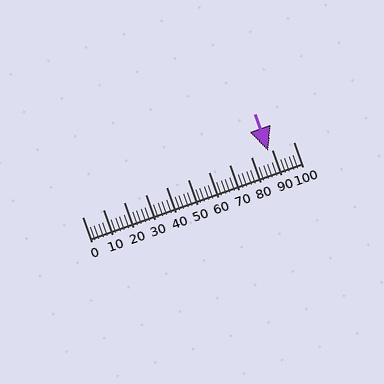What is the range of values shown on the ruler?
The ruler shows values from 0 to 100.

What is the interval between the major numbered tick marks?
The major tick marks are spaced 10 units apart.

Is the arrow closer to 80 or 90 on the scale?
The arrow is closer to 90.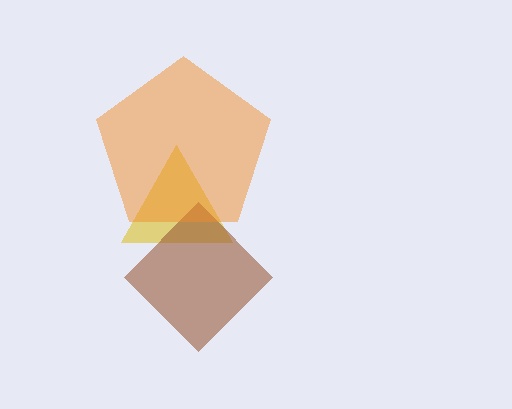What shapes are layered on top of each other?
The layered shapes are: a yellow triangle, a brown diamond, an orange pentagon.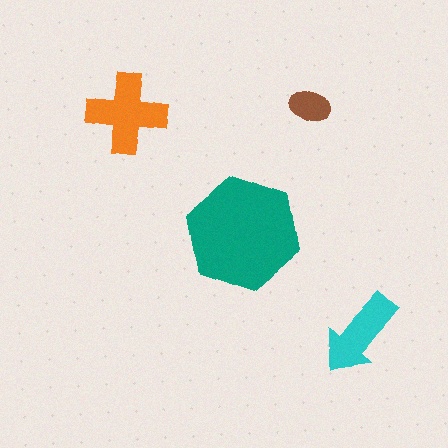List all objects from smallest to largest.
The brown ellipse, the cyan arrow, the orange cross, the teal hexagon.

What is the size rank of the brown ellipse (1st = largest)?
4th.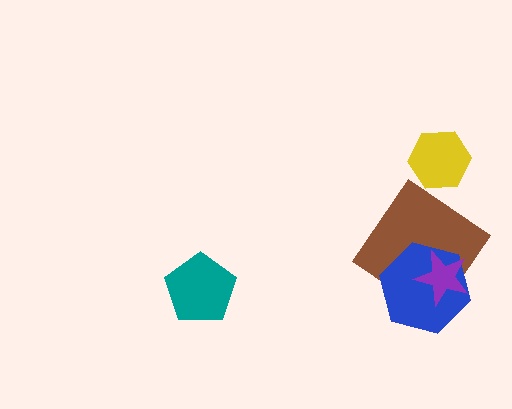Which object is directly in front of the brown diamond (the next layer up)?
The blue hexagon is directly in front of the brown diamond.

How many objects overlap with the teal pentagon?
0 objects overlap with the teal pentagon.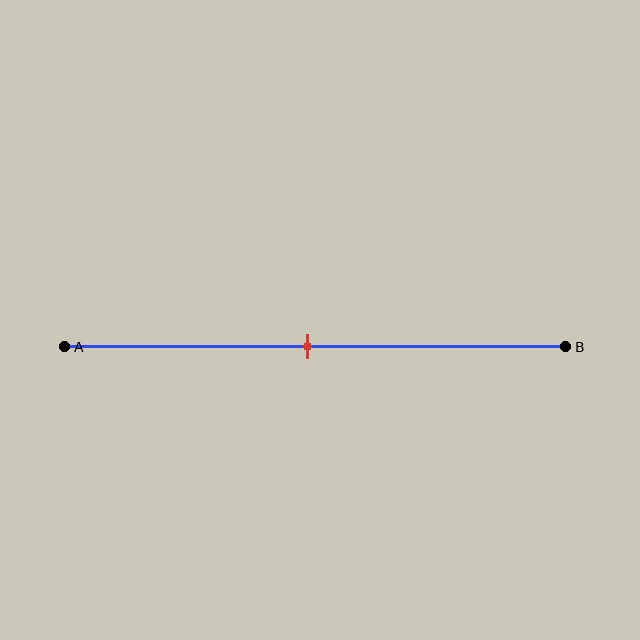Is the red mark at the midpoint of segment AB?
Yes, the mark is approximately at the midpoint.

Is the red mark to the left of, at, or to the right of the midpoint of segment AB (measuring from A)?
The red mark is approximately at the midpoint of segment AB.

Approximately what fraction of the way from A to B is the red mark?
The red mark is approximately 50% of the way from A to B.